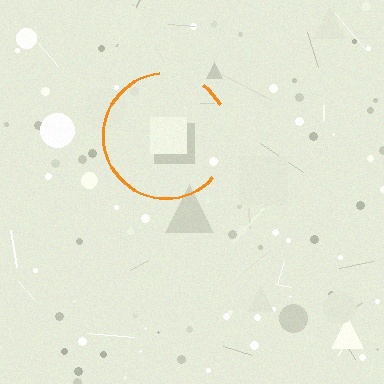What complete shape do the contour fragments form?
The contour fragments form a circle.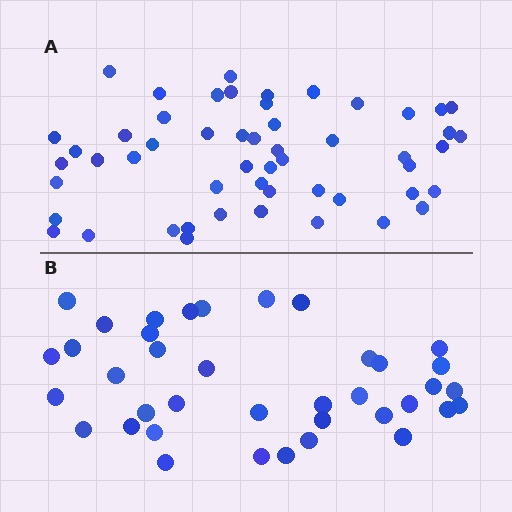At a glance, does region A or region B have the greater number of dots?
Region A (the top region) has more dots.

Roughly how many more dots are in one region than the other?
Region A has approximately 15 more dots than region B.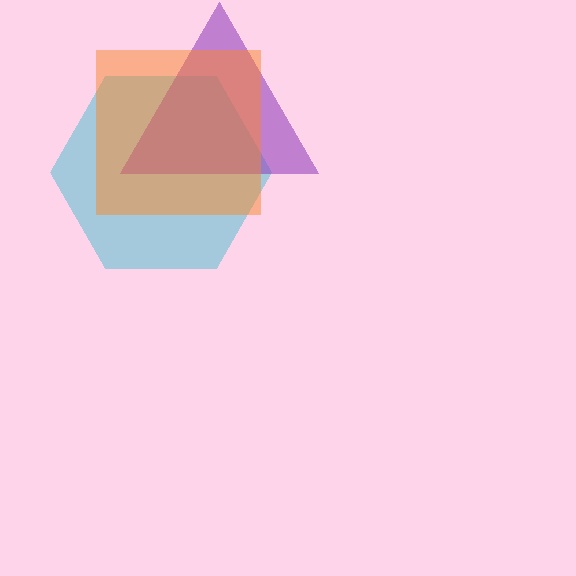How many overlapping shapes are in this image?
There are 3 overlapping shapes in the image.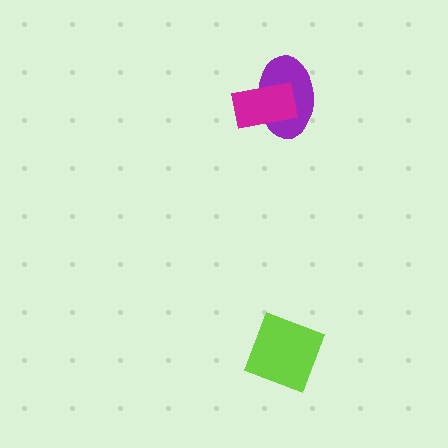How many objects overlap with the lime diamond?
0 objects overlap with the lime diamond.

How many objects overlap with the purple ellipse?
1 object overlaps with the purple ellipse.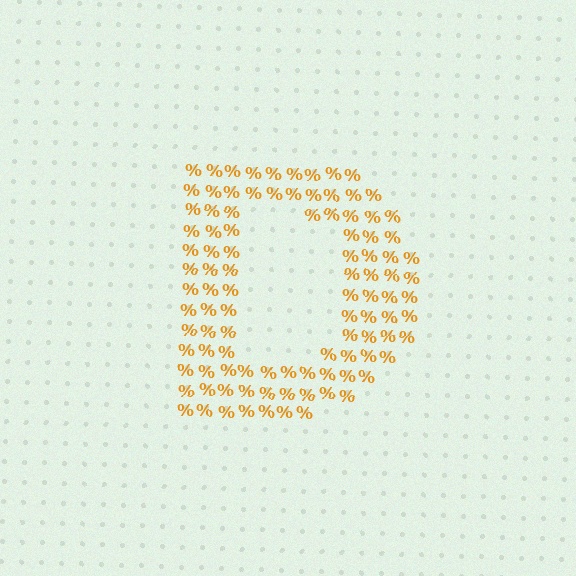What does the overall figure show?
The overall figure shows the letter D.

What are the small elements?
The small elements are percent signs.